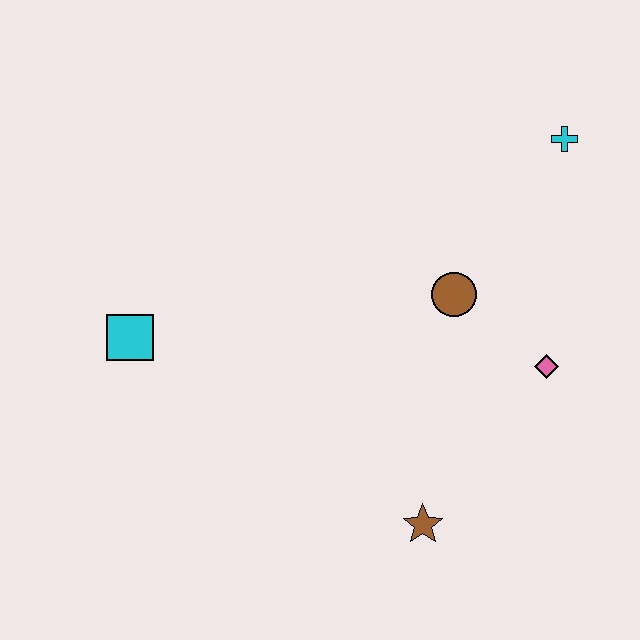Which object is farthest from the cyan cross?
The cyan square is farthest from the cyan cross.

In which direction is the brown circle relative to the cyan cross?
The brown circle is below the cyan cross.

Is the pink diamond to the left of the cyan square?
No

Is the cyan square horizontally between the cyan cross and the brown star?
No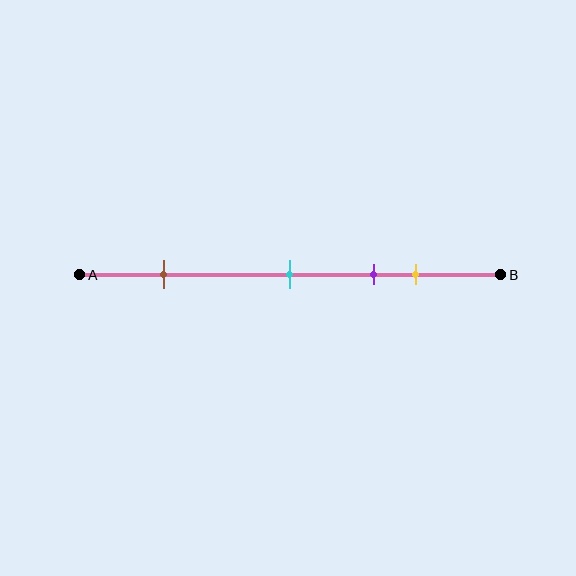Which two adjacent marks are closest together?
The purple and yellow marks are the closest adjacent pair.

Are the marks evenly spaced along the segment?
No, the marks are not evenly spaced.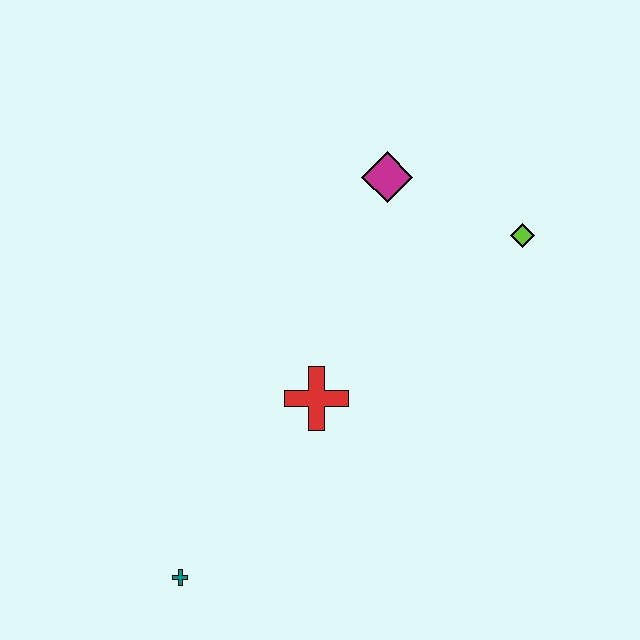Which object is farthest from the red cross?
The lime diamond is farthest from the red cross.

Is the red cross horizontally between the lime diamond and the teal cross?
Yes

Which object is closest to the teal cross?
The red cross is closest to the teal cross.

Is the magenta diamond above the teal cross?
Yes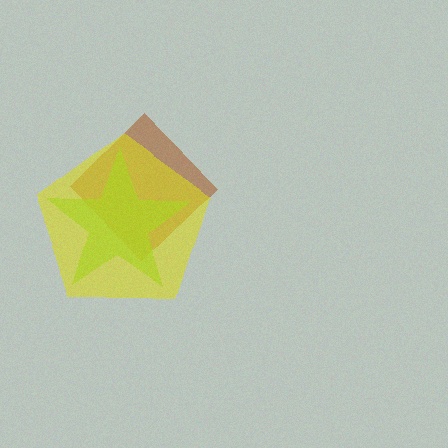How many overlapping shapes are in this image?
There are 3 overlapping shapes in the image.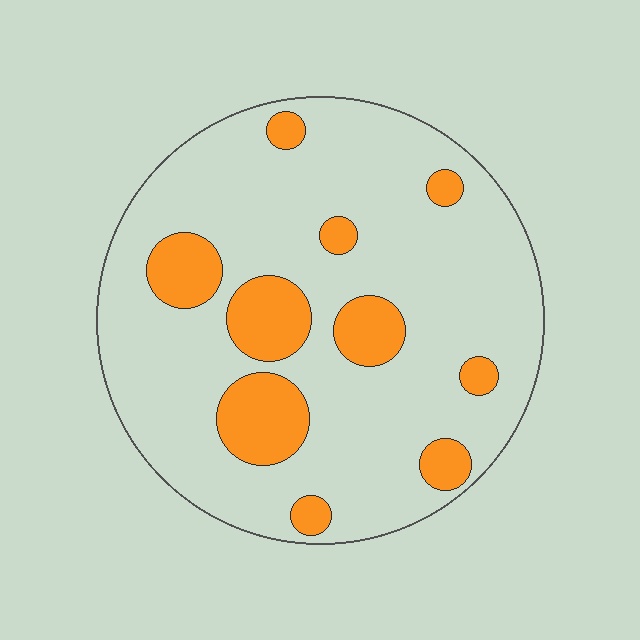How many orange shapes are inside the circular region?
10.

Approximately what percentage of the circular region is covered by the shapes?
Approximately 20%.